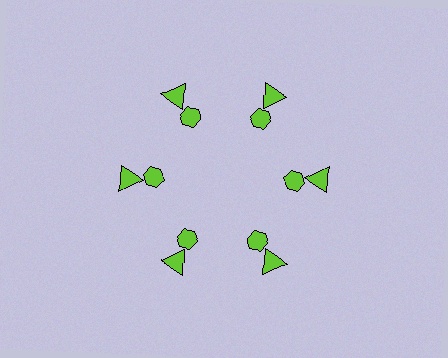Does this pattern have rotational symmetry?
Yes, this pattern has 6-fold rotational symmetry. It looks the same after rotating 60 degrees around the center.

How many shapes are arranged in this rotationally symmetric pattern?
There are 12 shapes, arranged in 6 groups of 2.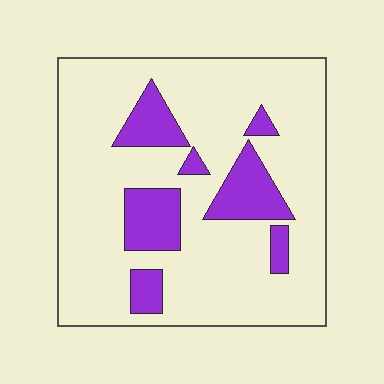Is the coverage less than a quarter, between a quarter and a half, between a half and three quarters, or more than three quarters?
Less than a quarter.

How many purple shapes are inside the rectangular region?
7.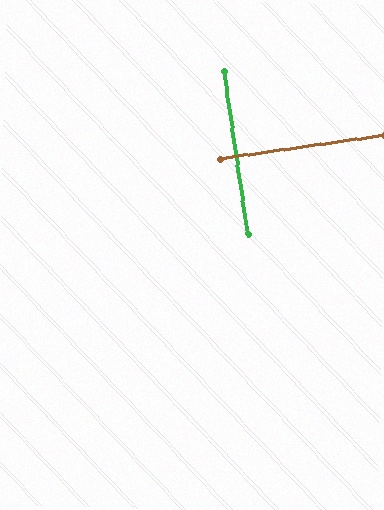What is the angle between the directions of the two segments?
Approximately 90 degrees.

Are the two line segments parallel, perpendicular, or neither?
Perpendicular — they meet at approximately 90°.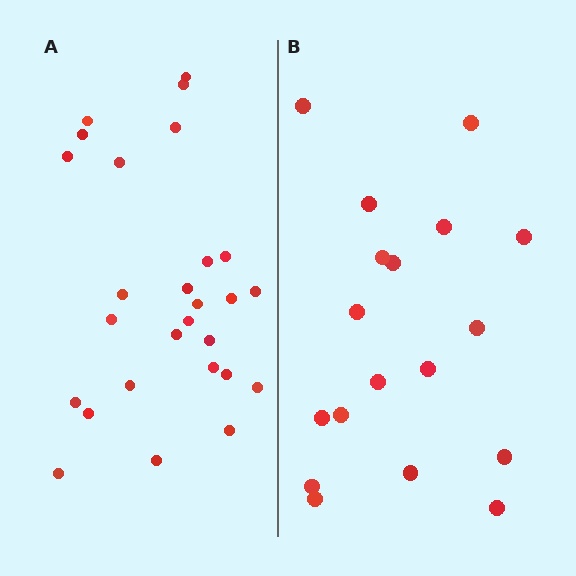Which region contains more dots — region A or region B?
Region A (the left region) has more dots.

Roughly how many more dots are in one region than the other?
Region A has roughly 8 or so more dots than region B.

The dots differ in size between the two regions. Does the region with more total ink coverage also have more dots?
No. Region B has more total ink coverage because its dots are larger, but region A actually contains more individual dots. Total area can be misleading — the number of items is what matters here.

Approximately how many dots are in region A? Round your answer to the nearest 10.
About 30 dots. (The exact count is 27, which rounds to 30.)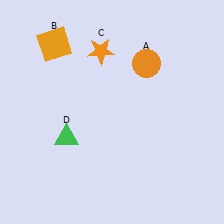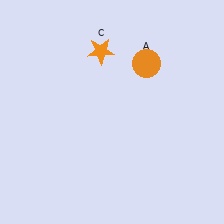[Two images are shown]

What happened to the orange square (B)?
The orange square (B) was removed in Image 2. It was in the top-left area of Image 1.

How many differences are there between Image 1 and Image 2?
There are 2 differences between the two images.